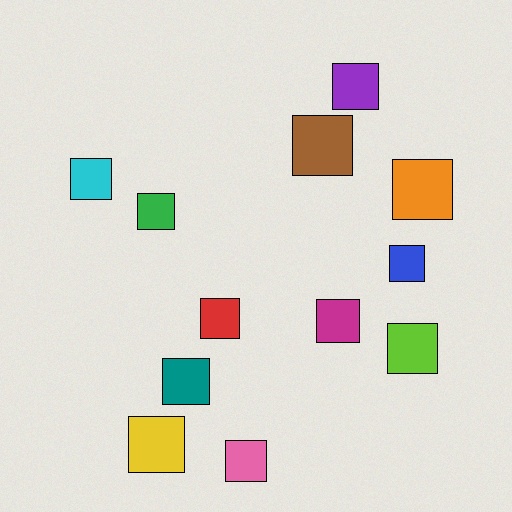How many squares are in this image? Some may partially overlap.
There are 12 squares.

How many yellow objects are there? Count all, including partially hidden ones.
There is 1 yellow object.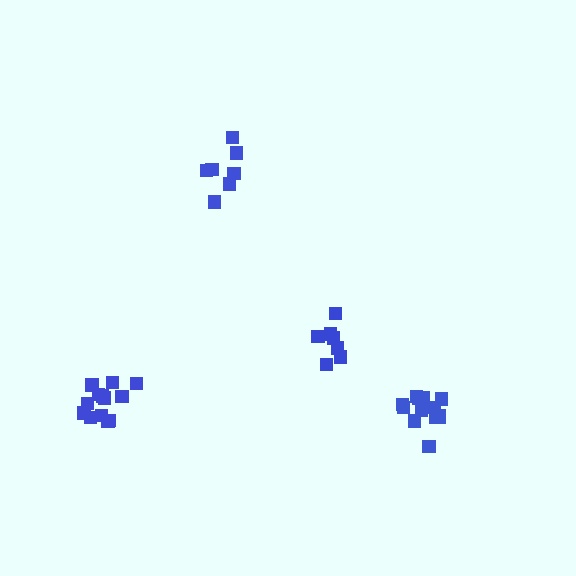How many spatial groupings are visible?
There are 4 spatial groupings.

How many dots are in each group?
Group 1: 7 dots, Group 2: 13 dots, Group 3: 7 dots, Group 4: 13 dots (40 total).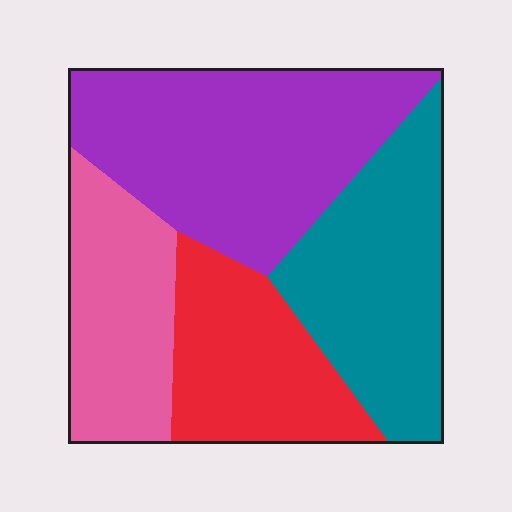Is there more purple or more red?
Purple.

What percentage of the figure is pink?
Pink takes up about one fifth (1/5) of the figure.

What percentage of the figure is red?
Red covers roughly 20% of the figure.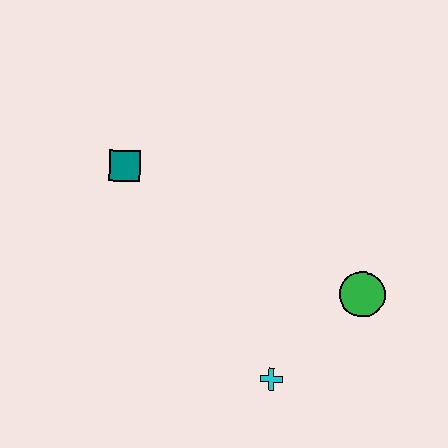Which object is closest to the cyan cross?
The green circle is closest to the cyan cross.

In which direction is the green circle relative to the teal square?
The green circle is to the right of the teal square.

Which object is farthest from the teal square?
The green circle is farthest from the teal square.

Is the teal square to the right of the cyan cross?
No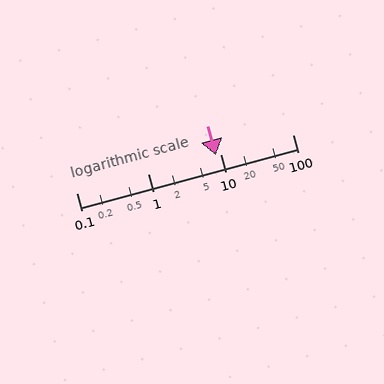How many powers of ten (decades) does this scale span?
The scale spans 3 decades, from 0.1 to 100.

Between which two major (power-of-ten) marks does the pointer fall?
The pointer is between 1 and 10.